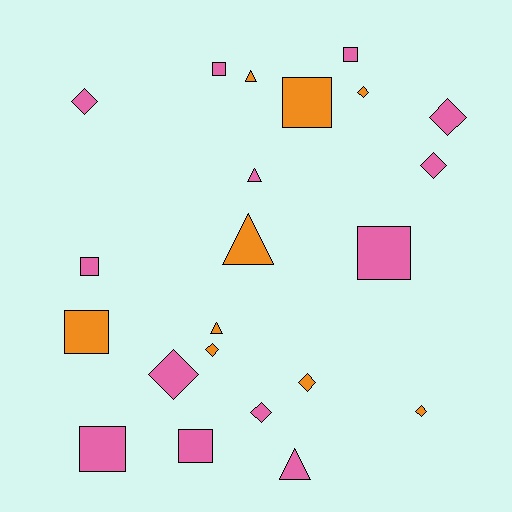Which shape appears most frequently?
Diamond, with 9 objects.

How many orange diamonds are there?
There are 4 orange diamonds.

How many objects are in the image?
There are 22 objects.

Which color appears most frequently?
Pink, with 13 objects.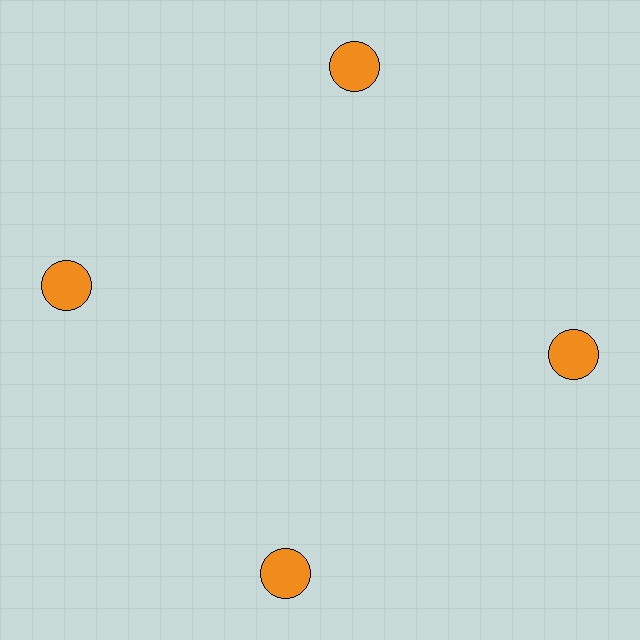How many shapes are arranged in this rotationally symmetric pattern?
There are 4 shapes, arranged in 4 groups of 1.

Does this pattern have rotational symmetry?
Yes, this pattern has 4-fold rotational symmetry. It looks the same after rotating 90 degrees around the center.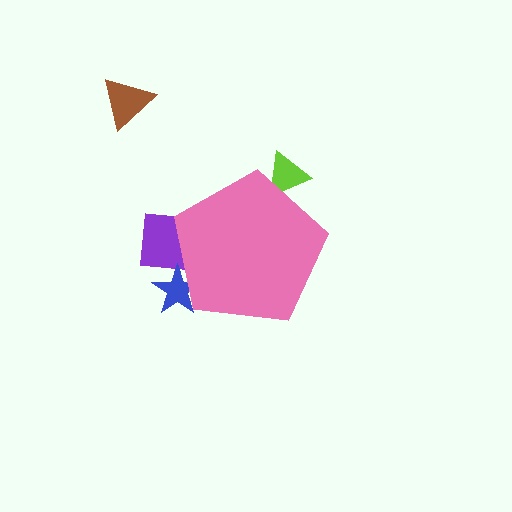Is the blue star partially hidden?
Yes, the blue star is partially hidden behind the pink pentagon.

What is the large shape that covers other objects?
A pink pentagon.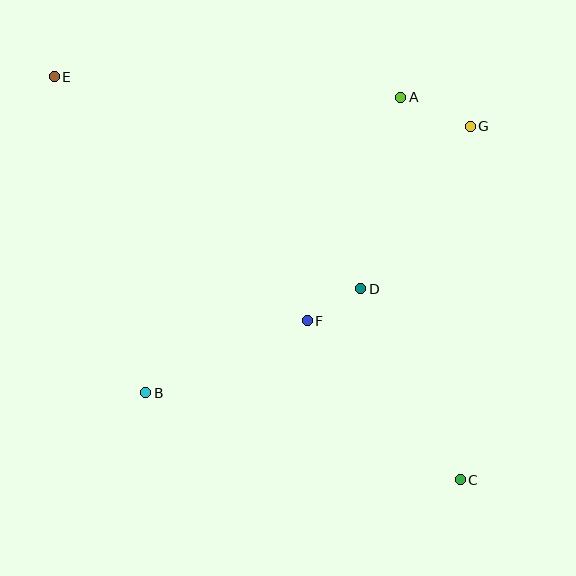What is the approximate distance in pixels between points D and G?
The distance between D and G is approximately 196 pixels.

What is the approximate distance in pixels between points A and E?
The distance between A and E is approximately 347 pixels.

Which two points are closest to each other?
Points D and F are closest to each other.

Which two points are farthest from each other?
Points C and E are farthest from each other.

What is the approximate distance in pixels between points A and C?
The distance between A and C is approximately 387 pixels.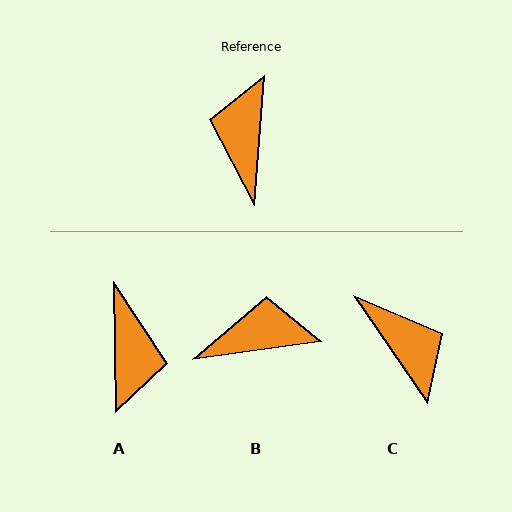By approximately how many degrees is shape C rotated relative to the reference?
Approximately 141 degrees clockwise.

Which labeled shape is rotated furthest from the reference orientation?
A, about 175 degrees away.